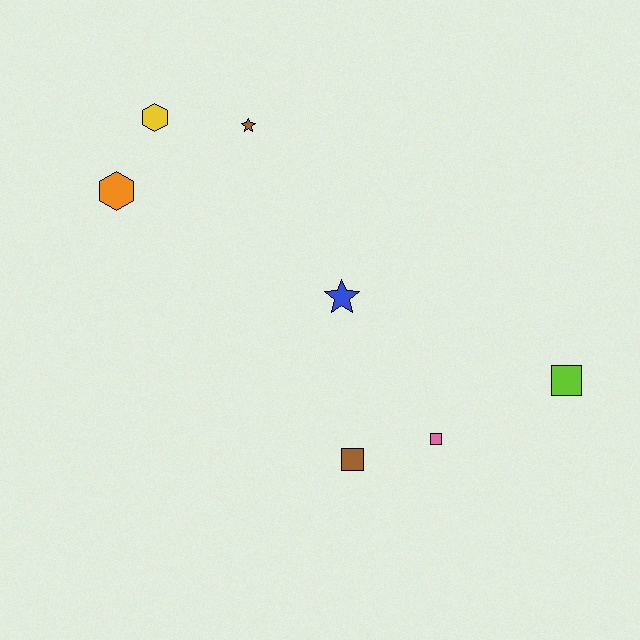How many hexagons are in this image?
There are 2 hexagons.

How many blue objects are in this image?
There is 1 blue object.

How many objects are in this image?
There are 7 objects.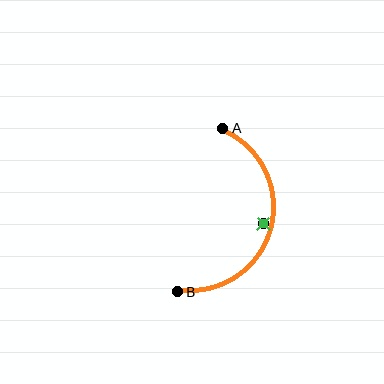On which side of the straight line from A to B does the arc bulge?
The arc bulges to the right of the straight line connecting A and B.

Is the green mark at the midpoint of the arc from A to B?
No — the green mark does not lie on the arc at all. It sits slightly inside the curve.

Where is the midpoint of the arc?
The arc midpoint is the point on the curve farthest from the straight line joining A and B. It sits to the right of that line.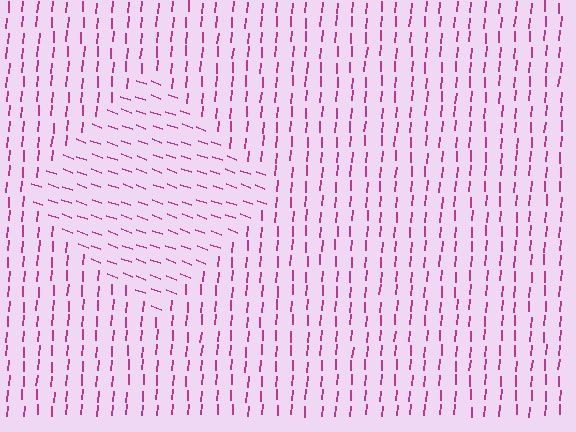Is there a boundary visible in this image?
Yes, there is a texture boundary formed by a change in line orientation.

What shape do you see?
I see a diamond.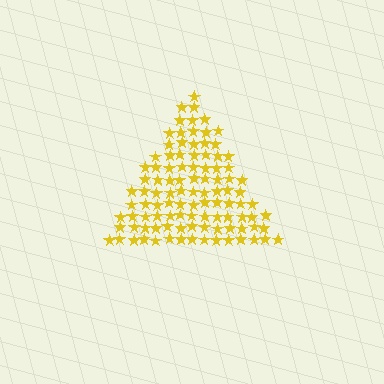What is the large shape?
The large shape is a triangle.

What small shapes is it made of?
It is made of small stars.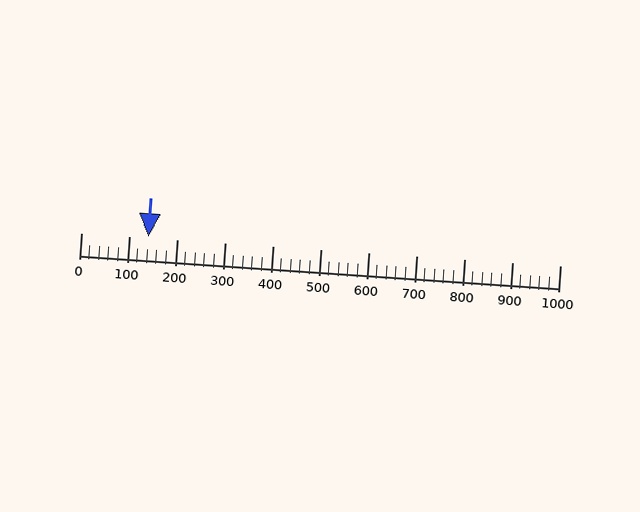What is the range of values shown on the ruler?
The ruler shows values from 0 to 1000.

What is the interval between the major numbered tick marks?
The major tick marks are spaced 100 units apart.